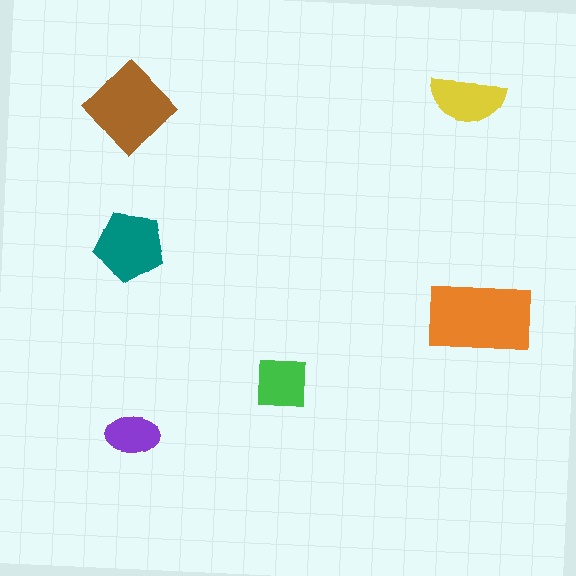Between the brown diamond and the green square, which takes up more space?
The brown diamond.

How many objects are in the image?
There are 6 objects in the image.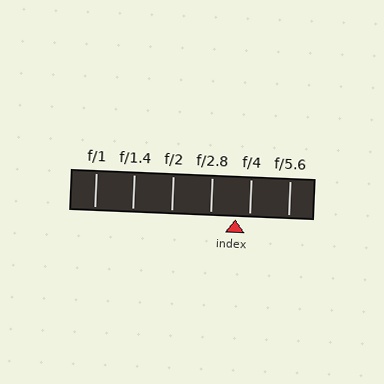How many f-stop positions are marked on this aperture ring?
There are 6 f-stop positions marked.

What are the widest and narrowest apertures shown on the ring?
The widest aperture shown is f/1 and the narrowest is f/5.6.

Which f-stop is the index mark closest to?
The index mark is closest to f/4.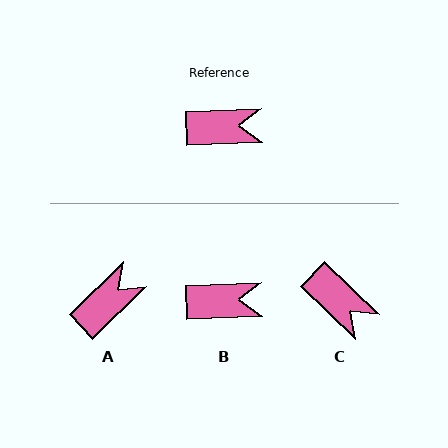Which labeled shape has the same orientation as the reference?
B.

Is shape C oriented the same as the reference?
No, it is off by about 46 degrees.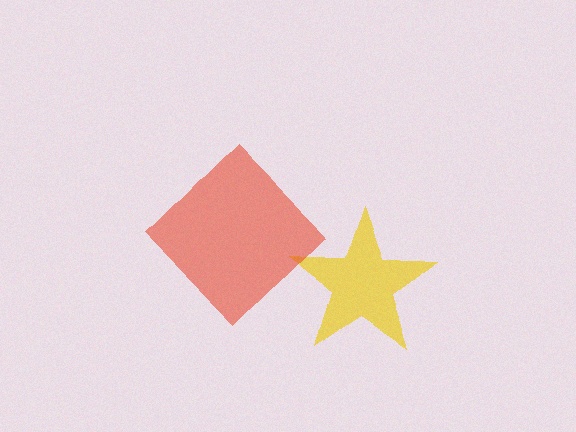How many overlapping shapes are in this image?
There are 2 overlapping shapes in the image.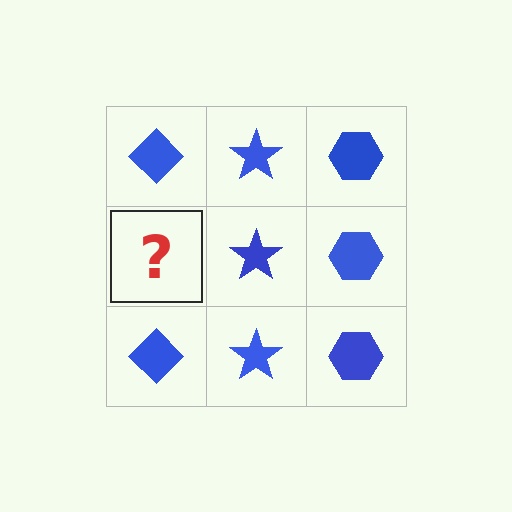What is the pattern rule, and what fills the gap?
The rule is that each column has a consistent shape. The gap should be filled with a blue diamond.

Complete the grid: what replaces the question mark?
The question mark should be replaced with a blue diamond.